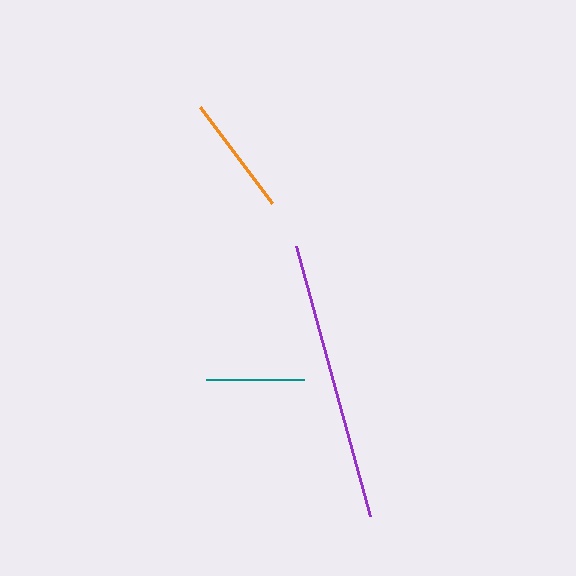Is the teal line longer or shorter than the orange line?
The orange line is longer than the teal line.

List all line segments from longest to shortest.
From longest to shortest: purple, orange, teal.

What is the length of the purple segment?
The purple segment is approximately 280 pixels long.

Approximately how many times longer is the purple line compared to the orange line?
The purple line is approximately 2.3 times the length of the orange line.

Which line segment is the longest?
The purple line is the longest at approximately 280 pixels.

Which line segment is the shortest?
The teal line is the shortest at approximately 98 pixels.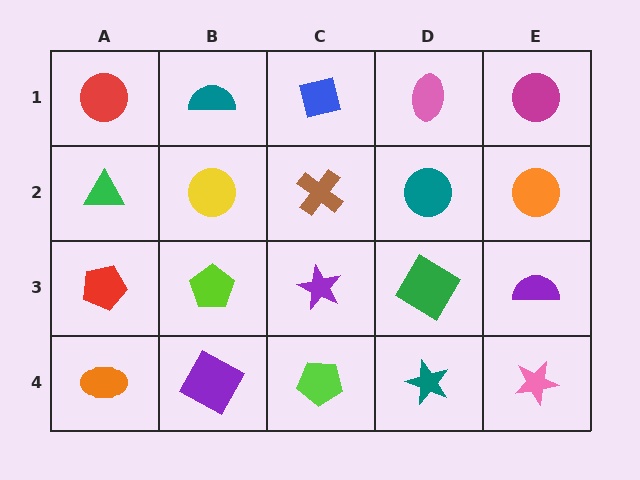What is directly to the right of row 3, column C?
A green diamond.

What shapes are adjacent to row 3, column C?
A brown cross (row 2, column C), a lime pentagon (row 4, column C), a lime pentagon (row 3, column B), a green diamond (row 3, column D).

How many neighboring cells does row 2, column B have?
4.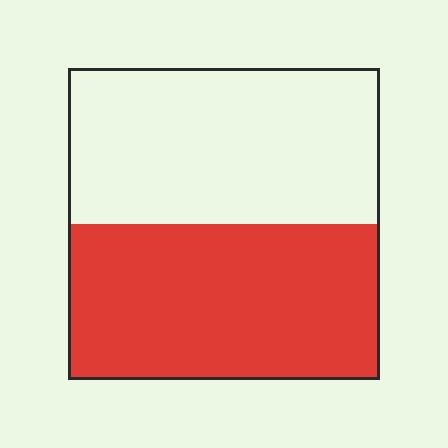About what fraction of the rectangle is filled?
About one half (1/2).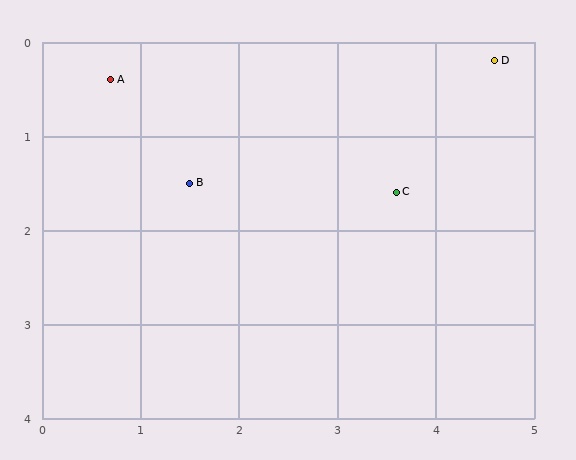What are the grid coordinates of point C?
Point C is at approximately (3.6, 1.6).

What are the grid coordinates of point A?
Point A is at approximately (0.7, 0.4).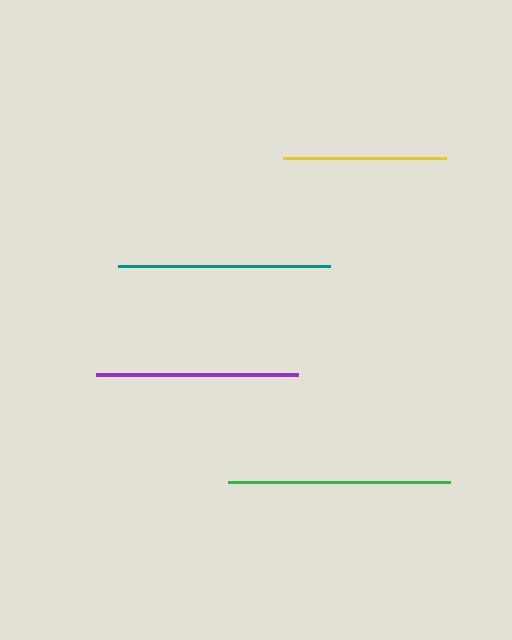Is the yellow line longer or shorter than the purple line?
The purple line is longer than the yellow line.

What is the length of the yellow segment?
The yellow segment is approximately 162 pixels long.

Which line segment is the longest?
The green line is the longest at approximately 222 pixels.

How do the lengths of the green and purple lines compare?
The green and purple lines are approximately the same length.